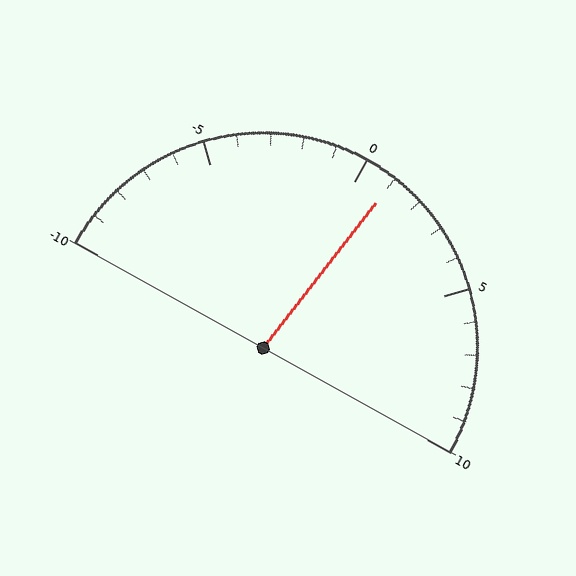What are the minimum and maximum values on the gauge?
The gauge ranges from -10 to 10.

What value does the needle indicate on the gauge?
The needle indicates approximately 1.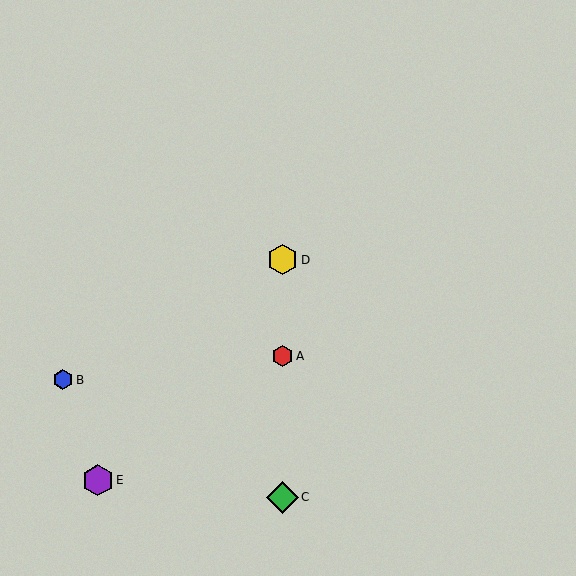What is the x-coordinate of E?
Object E is at x≈98.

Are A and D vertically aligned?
Yes, both are at x≈282.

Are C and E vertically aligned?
No, C is at x≈282 and E is at x≈98.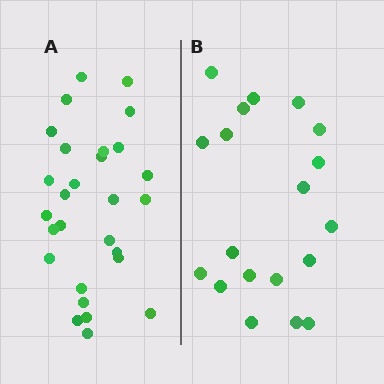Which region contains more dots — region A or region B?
Region A (the left region) has more dots.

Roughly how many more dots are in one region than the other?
Region A has roughly 8 or so more dots than region B.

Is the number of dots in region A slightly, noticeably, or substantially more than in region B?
Region A has substantially more. The ratio is roughly 1.5 to 1.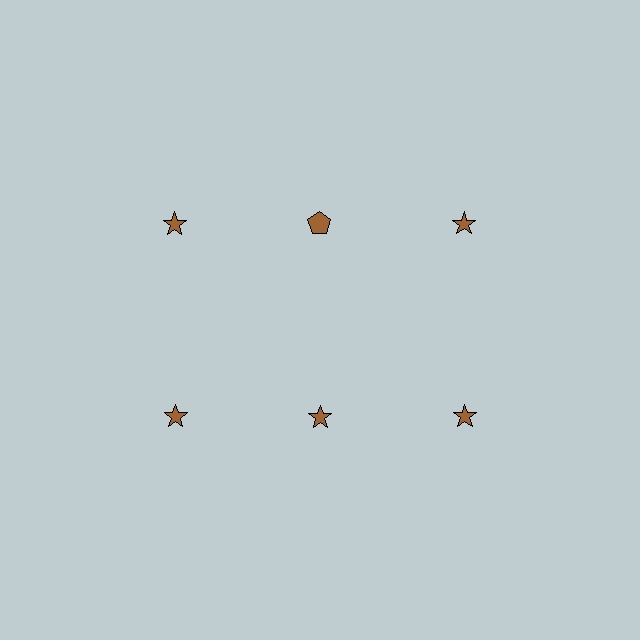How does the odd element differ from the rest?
It has a different shape: pentagon instead of star.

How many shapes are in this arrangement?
There are 6 shapes arranged in a grid pattern.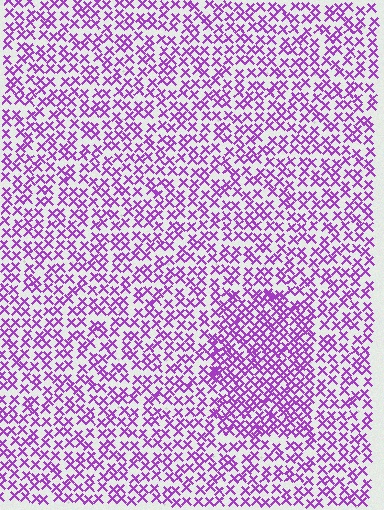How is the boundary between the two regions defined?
The boundary is defined by a change in element density (approximately 1.7x ratio). All elements are the same color, size, and shape.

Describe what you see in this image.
The image contains small purple elements arranged at two different densities. A rectangle-shaped region is visible where the elements are more densely packed than the surrounding area.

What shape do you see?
I see a rectangle.